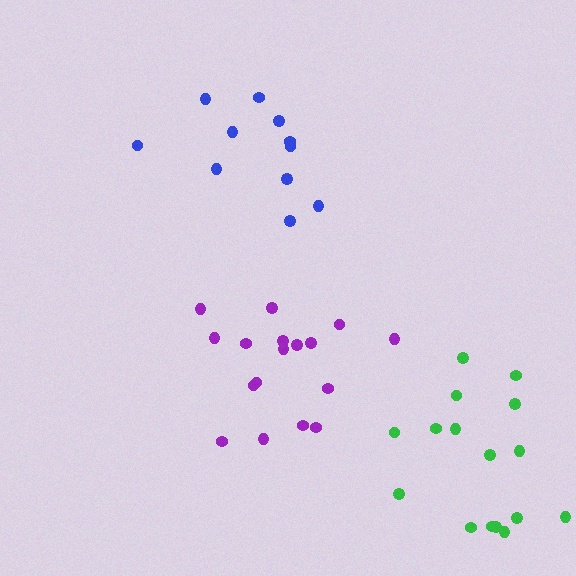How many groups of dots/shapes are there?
There are 3 groups.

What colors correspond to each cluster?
The clusters are colored: green, purple, blue.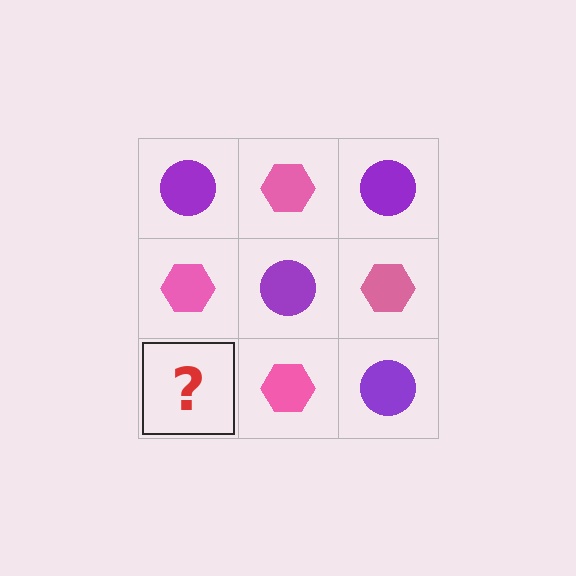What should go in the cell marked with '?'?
The missing cell should contain a purple circle.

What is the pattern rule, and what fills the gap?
The rule is that it alternates purple circle and pink hexagon in a checkerboard pattern. The gap should be filled with a purple circle.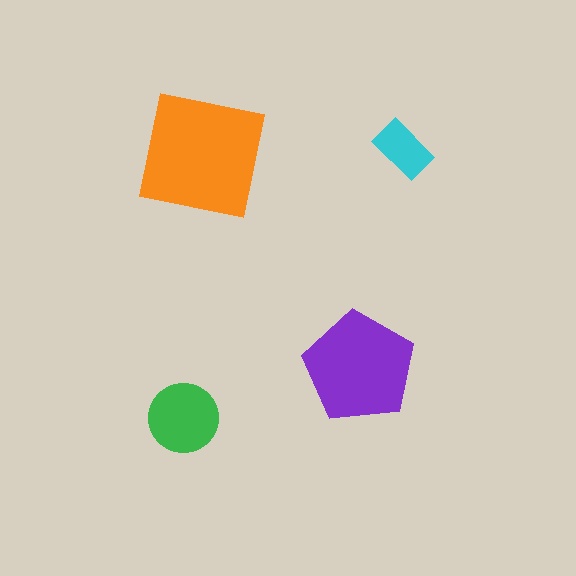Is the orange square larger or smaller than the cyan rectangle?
Larger.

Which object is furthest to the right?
The cyan rectangle is rightmost.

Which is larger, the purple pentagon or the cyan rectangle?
The purple pentagon.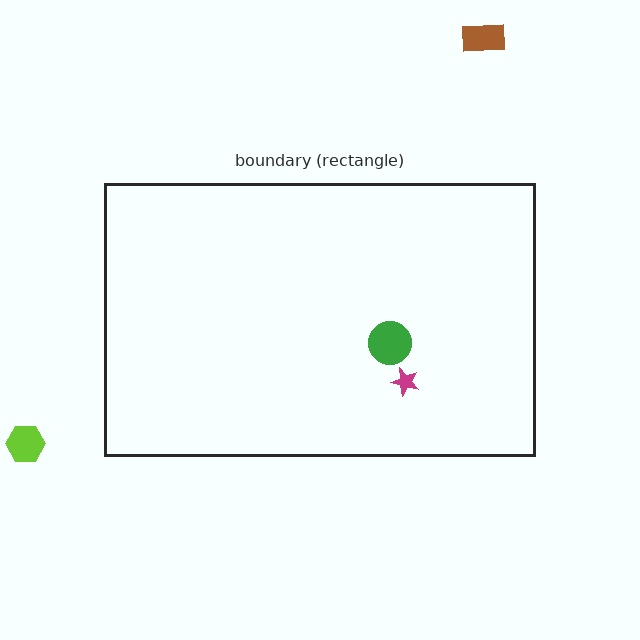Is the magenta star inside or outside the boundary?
Inside.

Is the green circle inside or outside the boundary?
Inside.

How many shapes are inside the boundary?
2 inside, 2 outside.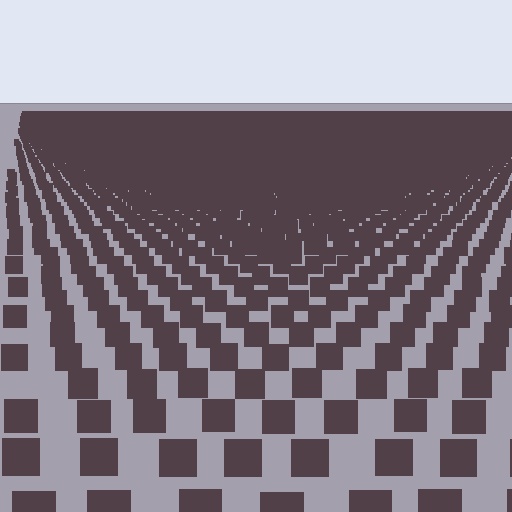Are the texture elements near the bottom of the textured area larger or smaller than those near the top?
Larger. Near the bottom, elements are closer to the viewer and appear at a bigger on-screen size.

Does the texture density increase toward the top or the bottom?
Density increases toward the top.